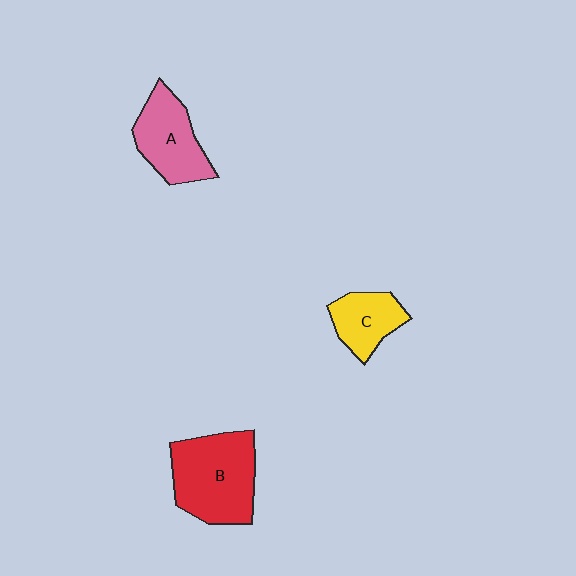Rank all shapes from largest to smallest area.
From largest to smallest: B (red), A (pink), C (yellow).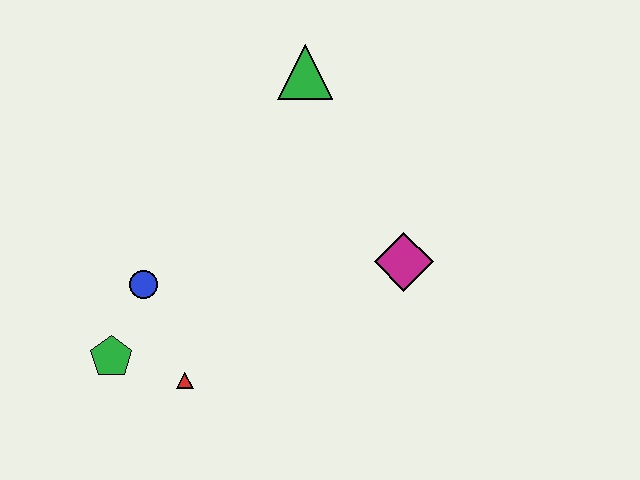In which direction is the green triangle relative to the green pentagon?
The green triangle is above the green pentagon.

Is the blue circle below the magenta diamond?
Yes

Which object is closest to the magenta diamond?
The green triangle is closest to the magenta diamond.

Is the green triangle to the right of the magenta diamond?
No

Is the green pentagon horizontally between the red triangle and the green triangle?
No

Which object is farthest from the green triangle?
The green pentagon is farthest from the green triangle.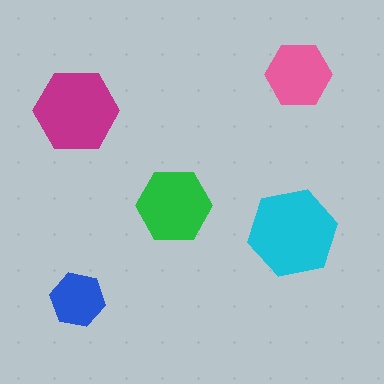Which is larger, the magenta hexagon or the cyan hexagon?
The cyan one.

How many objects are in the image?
There are 5 objects in the image.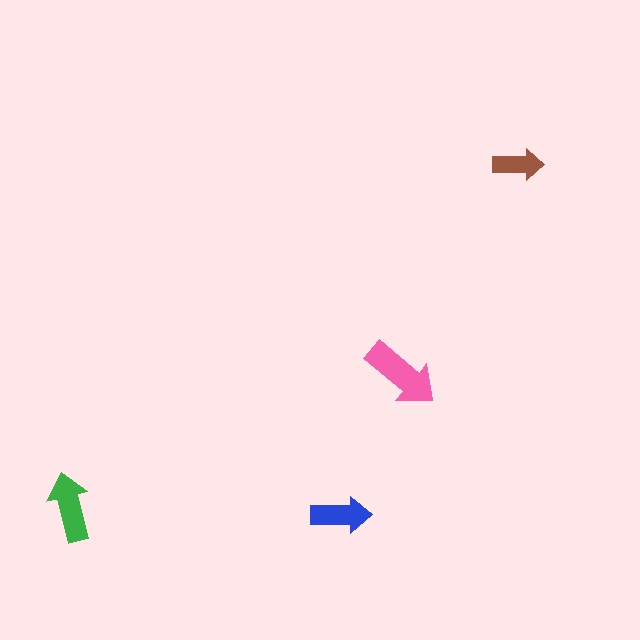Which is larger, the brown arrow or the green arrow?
The green one.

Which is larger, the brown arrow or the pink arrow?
The pink one.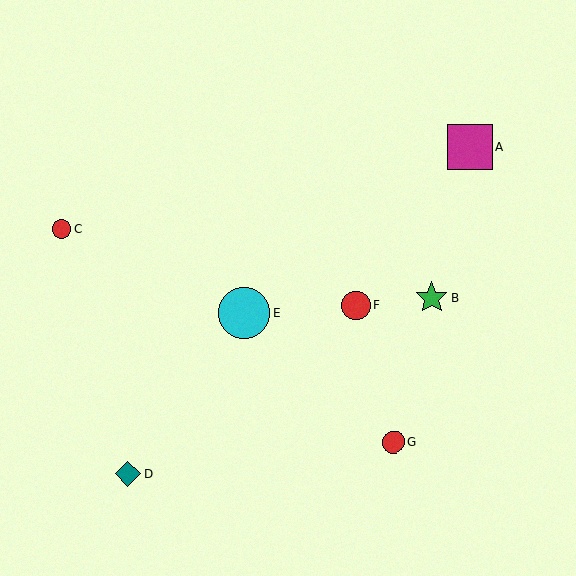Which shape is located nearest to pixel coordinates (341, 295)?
The red circle (labeled F) at (356, 305) is nearest to that location.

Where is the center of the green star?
The center of the green star is at (432, 298).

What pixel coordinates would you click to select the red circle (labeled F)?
Click at (356, 305) to select the red circle F.